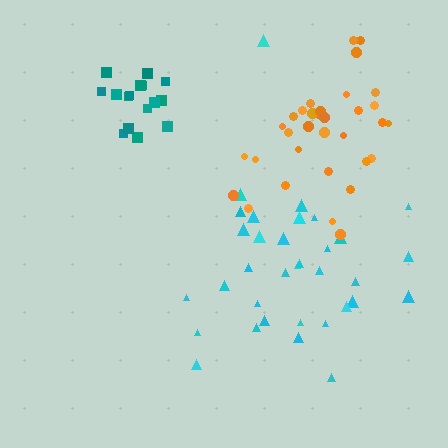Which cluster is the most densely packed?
Teal.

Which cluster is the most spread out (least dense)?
Cyan.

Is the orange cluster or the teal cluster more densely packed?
Teal.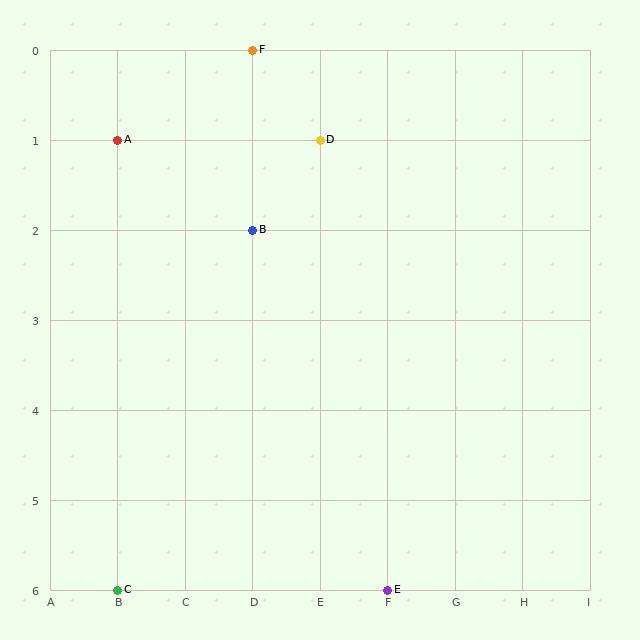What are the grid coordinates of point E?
Point E is at grid coordinates (F, 6).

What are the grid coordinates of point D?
Point D is at grid coordinates (E, 1).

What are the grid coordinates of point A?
Point A is at grid coordinates (B, 1).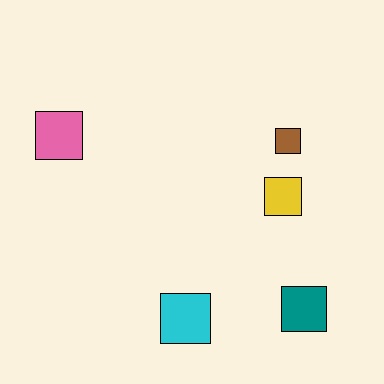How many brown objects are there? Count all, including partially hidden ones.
There is 1 brown object.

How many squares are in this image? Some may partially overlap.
There are 5 squares.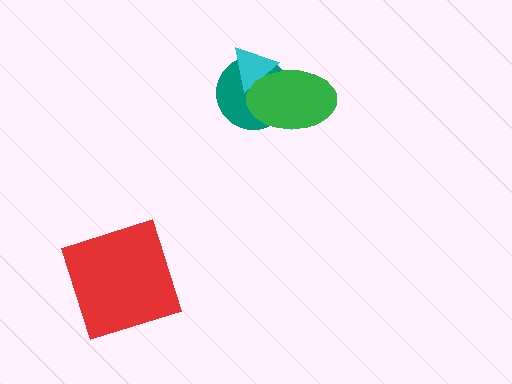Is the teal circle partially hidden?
Yes, it is partially covered by another shape.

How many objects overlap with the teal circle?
2 objects overlap with the teal circle.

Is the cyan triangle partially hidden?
Yes, it is partially covered by another shape.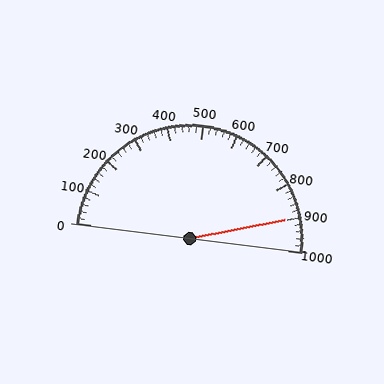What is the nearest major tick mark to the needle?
The nearest major tick mark is 900.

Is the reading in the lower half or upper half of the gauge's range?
The reading is in the upper half of the range (0 to 1000).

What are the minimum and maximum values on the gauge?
The gauge ranges from 0 to 1000.